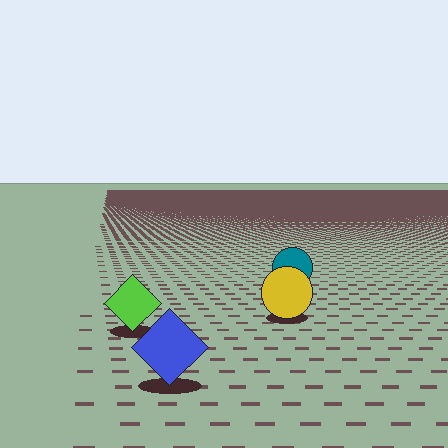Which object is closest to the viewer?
The blue diamond is closest. The texture marks near it are larger and more spread out.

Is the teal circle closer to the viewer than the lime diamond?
No. The lime diamond is closer — you can tell from the texture gradient: the ground texture is coarser near it.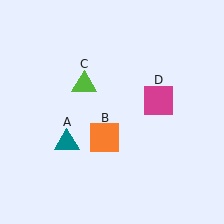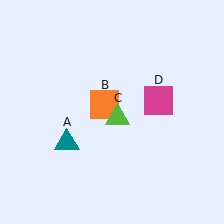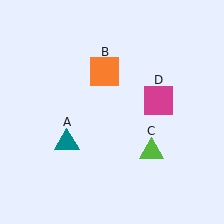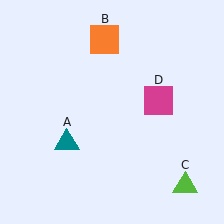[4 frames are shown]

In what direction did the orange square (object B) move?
The orange square (object B) moved up.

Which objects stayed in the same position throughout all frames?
Teal triangle (object A) and magenta square (object D) remained stationary.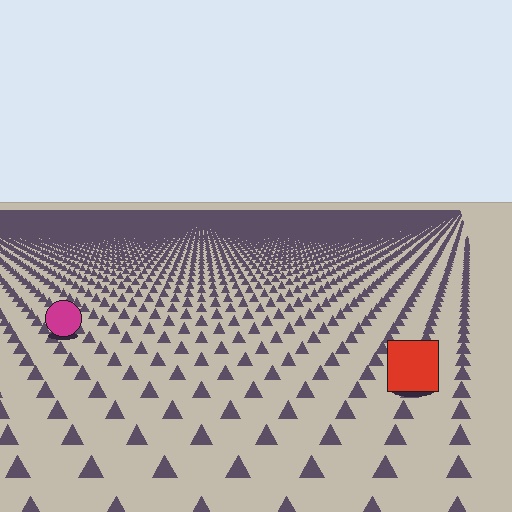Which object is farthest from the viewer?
The magenta circle is farthest from the viewer. It appears smaller and the ground texture around it is denser.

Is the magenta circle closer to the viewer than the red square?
No. The red square is closer — you can tell from the texture gradient: the ground texture is coarser near it.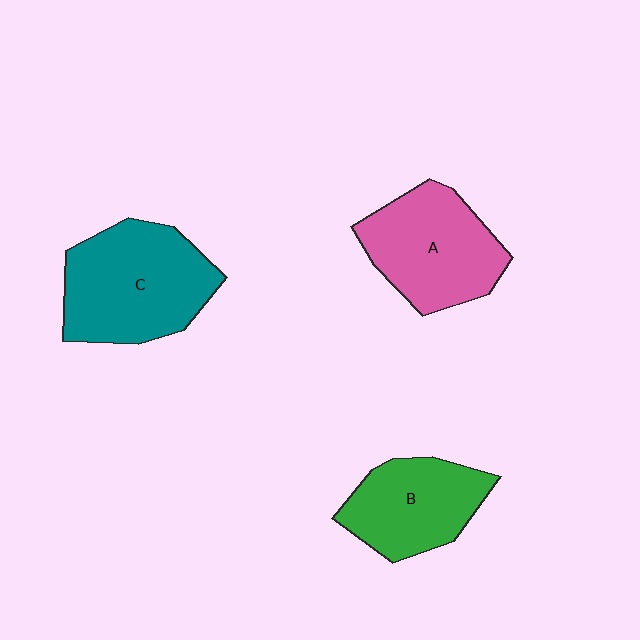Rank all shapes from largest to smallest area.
From largest to smallest: C (teal), A (pink), B (green).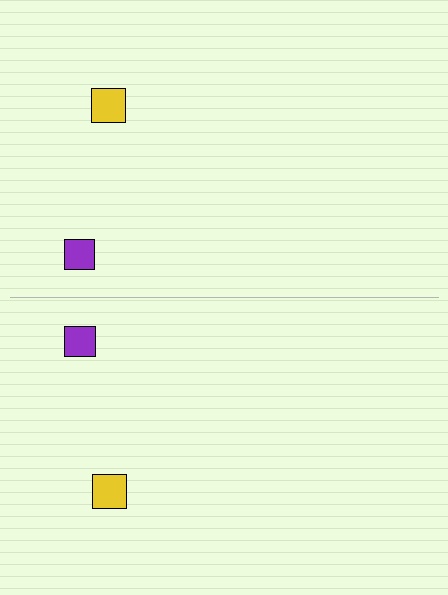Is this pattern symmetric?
Yes, this pattern has bilateral (reflection) symmetry.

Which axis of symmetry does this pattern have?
The pattern has a horizontal axis of symmetry running through the center of the image.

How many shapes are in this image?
There are 4 shapes in this image.